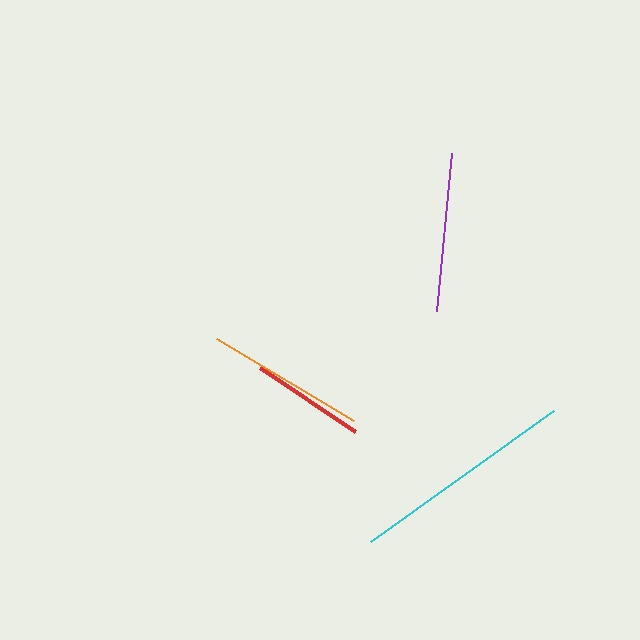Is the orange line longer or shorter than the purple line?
The orange line is longer than the purple line.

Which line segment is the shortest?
The red line is the shortest at approximately 115 pixels.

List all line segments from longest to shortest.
From longest to shortest: cyan, orange, purple, red.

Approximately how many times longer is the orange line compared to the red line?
The orange line is approximately 1.4 times the length of the red line.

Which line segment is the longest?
The cyan line is the longest at approximately 226 pixels.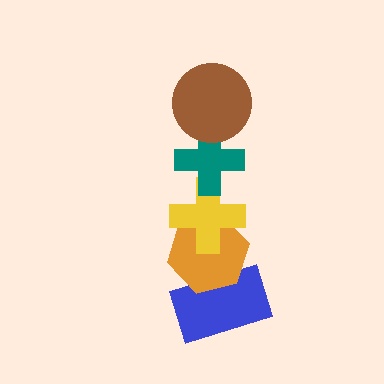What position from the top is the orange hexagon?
The orange hexagon is 4th from the top.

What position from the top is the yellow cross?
The yellow cross is 3rd from the top.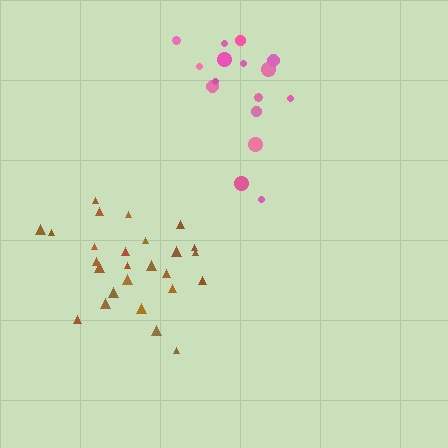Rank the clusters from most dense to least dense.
brown, pink.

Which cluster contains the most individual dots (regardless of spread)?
Brown (26).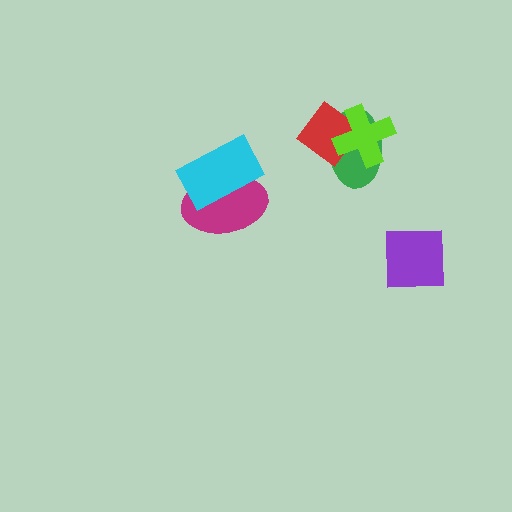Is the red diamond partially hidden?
Yes, it is partially covered by another shape.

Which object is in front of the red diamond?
The lime cross is in front of the red diamond.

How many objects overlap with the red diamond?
2 objects overlap with the red diamond.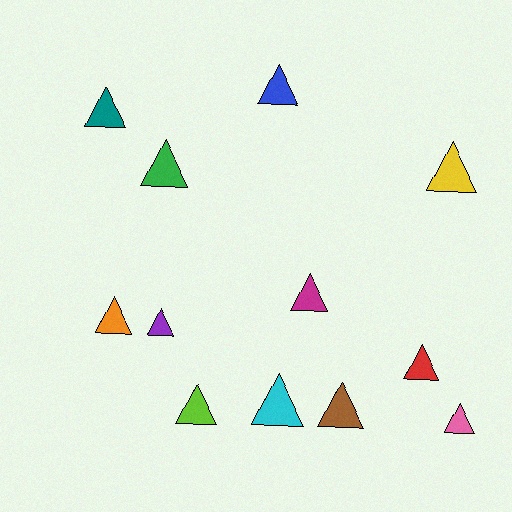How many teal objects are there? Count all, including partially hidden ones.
There is 1 teal object.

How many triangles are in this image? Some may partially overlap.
There are 12 triangles.